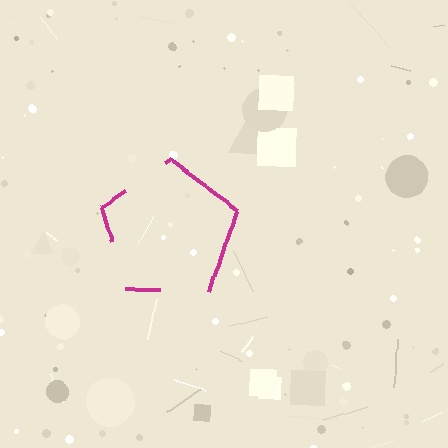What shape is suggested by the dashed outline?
The dashed outline suggests a pentagon.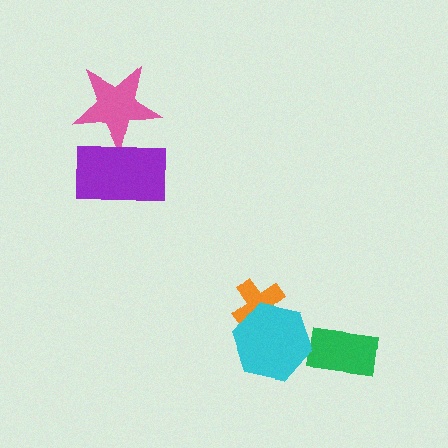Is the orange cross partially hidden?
Yes, it is partially covered by another shape.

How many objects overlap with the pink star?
1 object overlaps with the pink star.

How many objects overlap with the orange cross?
1 object overlaps with the orange cross.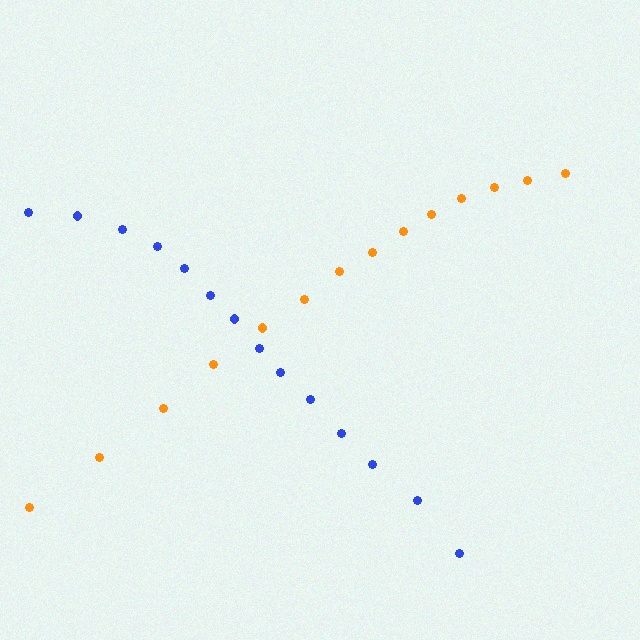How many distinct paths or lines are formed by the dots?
There are 2 distinct paths.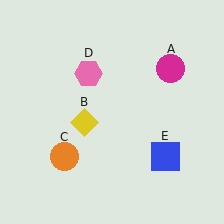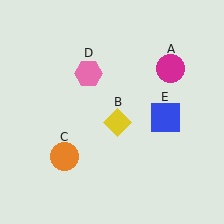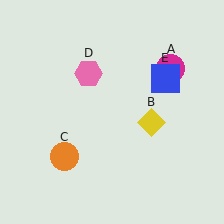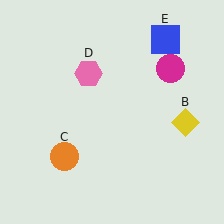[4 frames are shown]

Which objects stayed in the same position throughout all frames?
Magenta circle (object A) and orange circle (object C) and pink hexagon (object D) remained stationary.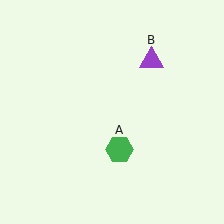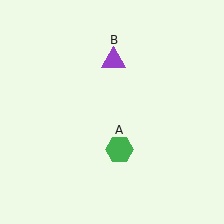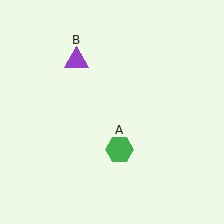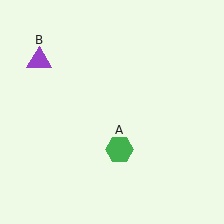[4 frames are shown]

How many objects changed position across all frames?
1 object changed position: purple triangle (object B).